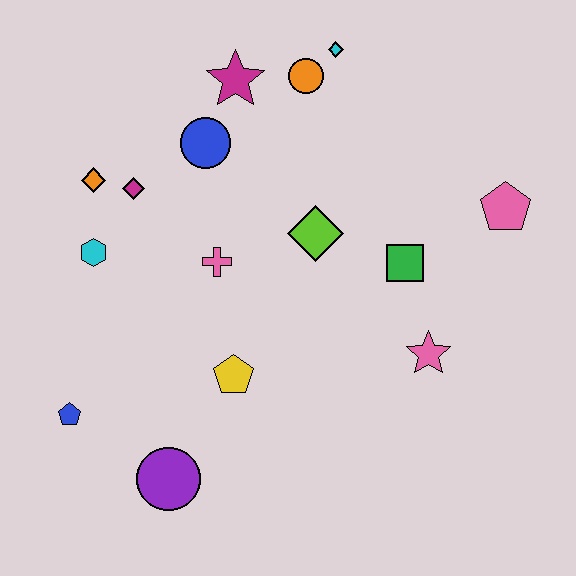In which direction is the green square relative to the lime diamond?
The green square is to the right of the lime diamond.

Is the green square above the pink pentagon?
No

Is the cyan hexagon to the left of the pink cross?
Yes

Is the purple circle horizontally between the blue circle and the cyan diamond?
No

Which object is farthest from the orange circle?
The purple circle is farthest from the orange circle.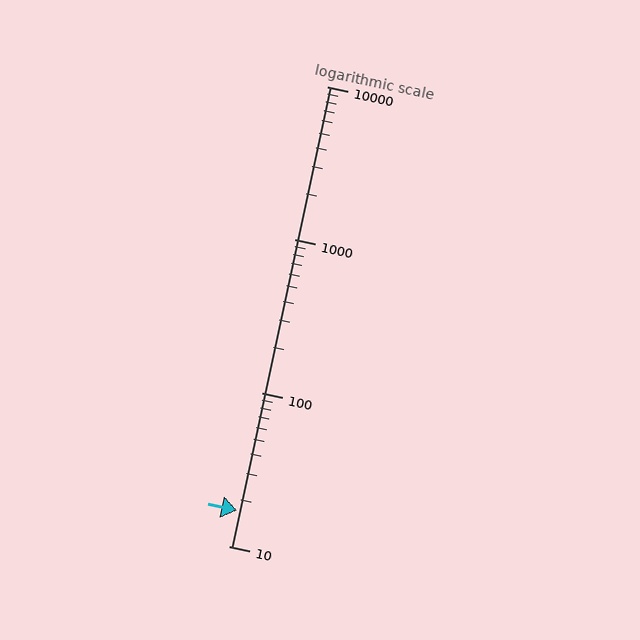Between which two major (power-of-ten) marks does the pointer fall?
The pointer is between 10 and 100.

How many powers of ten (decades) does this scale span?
The scale spans 3 decades, from 10 to 10000.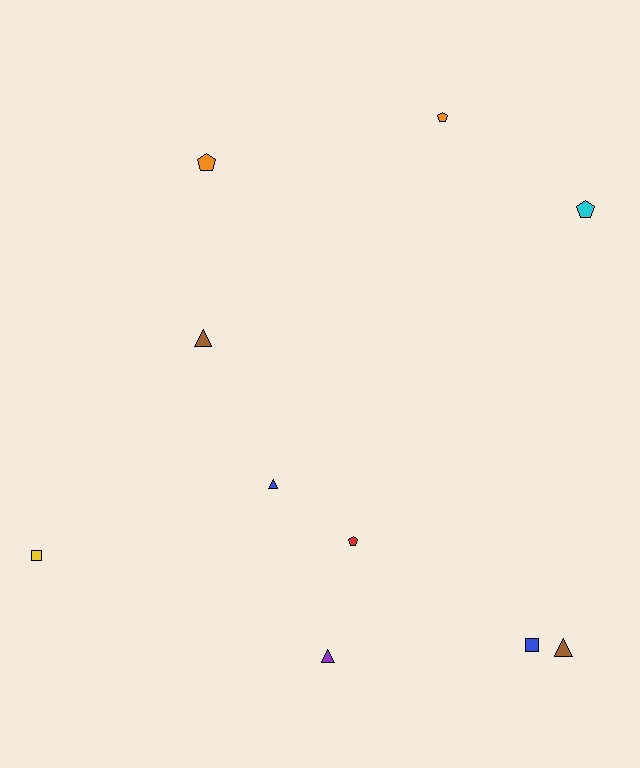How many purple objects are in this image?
There is 1 purple object.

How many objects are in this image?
There are 10 objects.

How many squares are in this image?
There are 2 squares.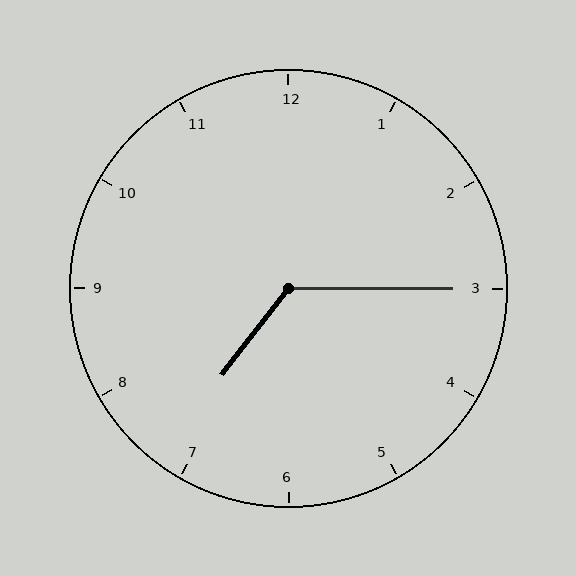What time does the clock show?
7:15.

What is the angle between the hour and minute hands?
Approximately 128 degrees.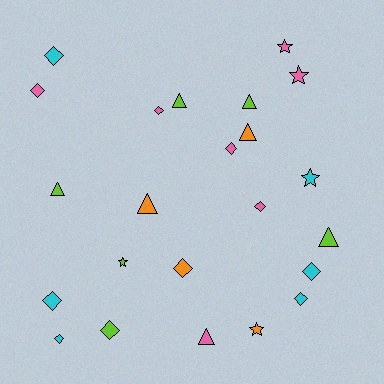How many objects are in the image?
There are 23 objects.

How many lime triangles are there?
There are 4 lime triangles.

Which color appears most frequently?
Pink, with 7 objects.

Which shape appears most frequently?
Diamond, with 11 objects.